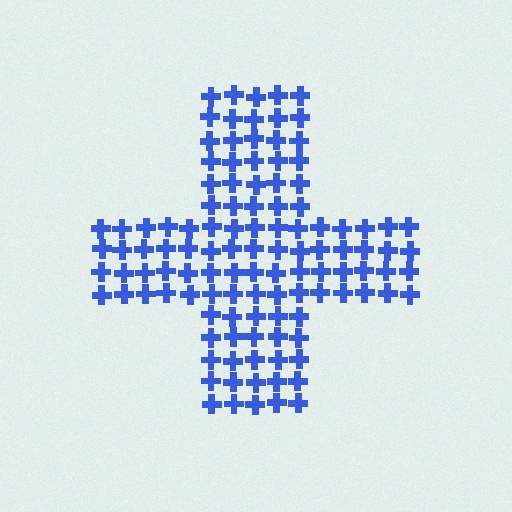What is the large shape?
The large shape is a cross.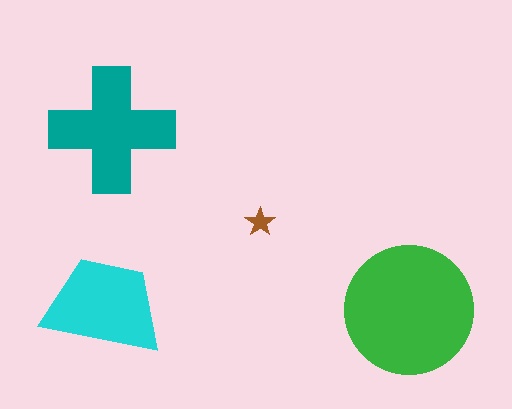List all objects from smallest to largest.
The brown star, the cyan trapezoid, the teal cross, the green circle.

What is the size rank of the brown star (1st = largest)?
4th.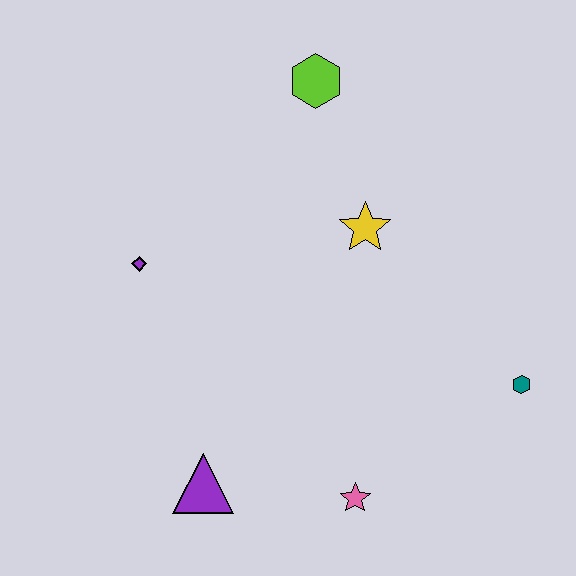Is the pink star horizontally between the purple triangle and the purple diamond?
No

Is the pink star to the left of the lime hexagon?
No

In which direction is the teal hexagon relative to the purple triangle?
The teal hexagon is to the right of the purple triangle.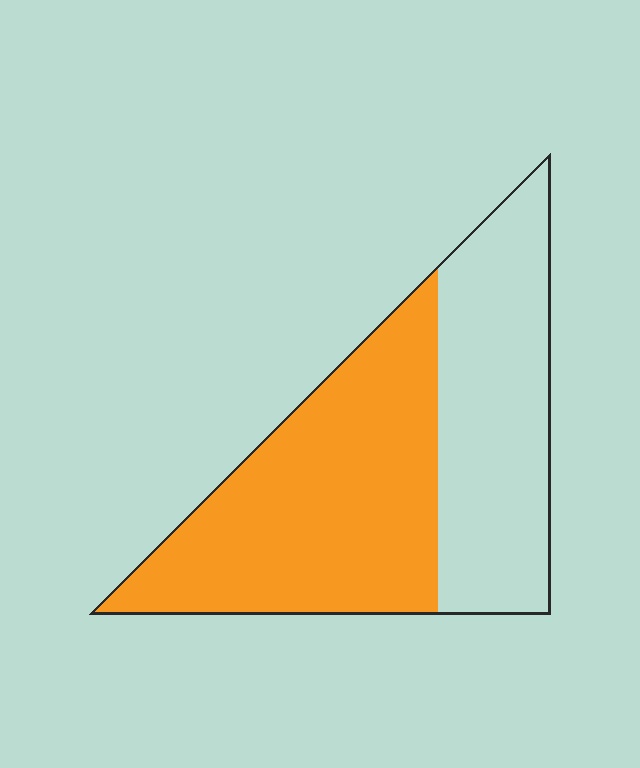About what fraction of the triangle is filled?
About three fifths (3/5).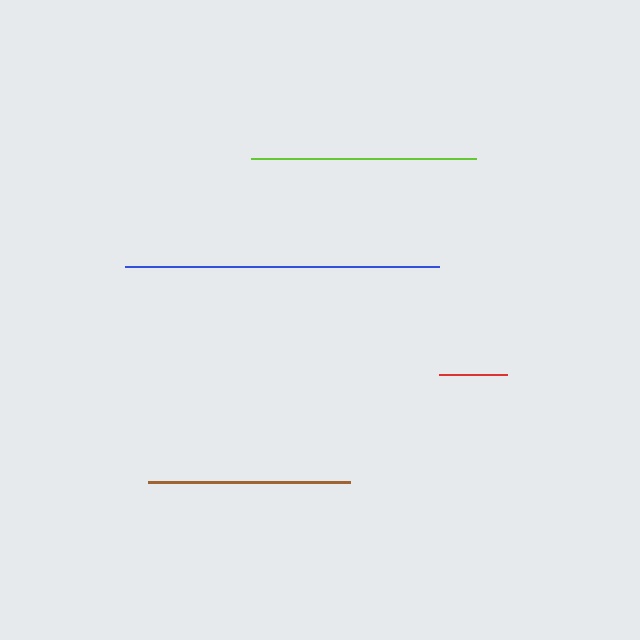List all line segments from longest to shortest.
From longest to shortest: blue, lime, brown, red.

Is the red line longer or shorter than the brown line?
The brown line is longer than the red line.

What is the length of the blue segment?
The blue segment is approximately 313 pixels long.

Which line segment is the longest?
The blue line is the longest at approximately 313 pixels.